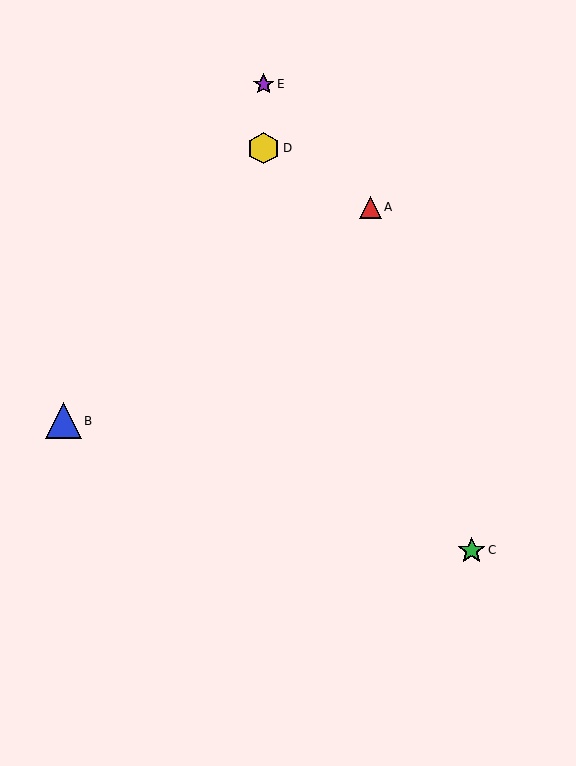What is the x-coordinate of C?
Object C is at x≈472.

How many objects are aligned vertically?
2 objects (D, E) are aligned vertically.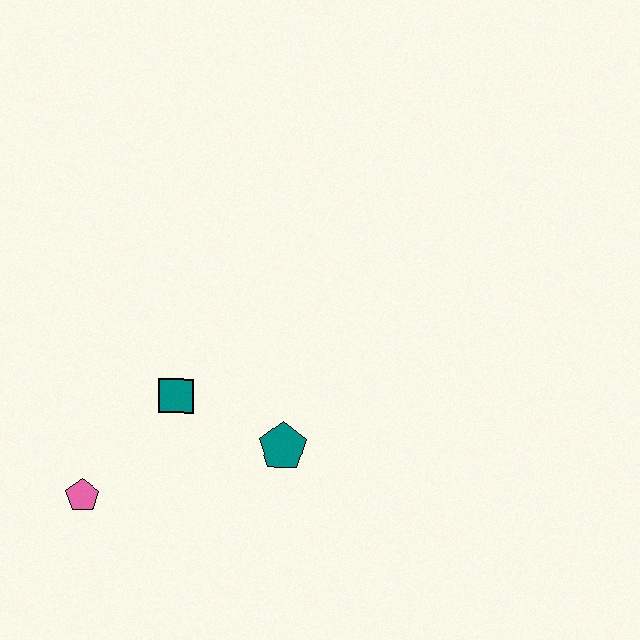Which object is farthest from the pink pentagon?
The teal pentagon is farthest from the pink pentagon.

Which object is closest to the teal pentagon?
The teal square is closest to the teal pentagon.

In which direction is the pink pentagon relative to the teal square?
The pink pentagon is below the teal square.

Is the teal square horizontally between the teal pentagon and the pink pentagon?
Yes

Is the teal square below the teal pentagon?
No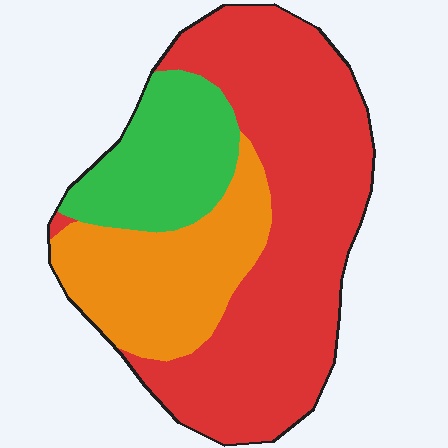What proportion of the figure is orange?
Orange covers around 25% of the figure.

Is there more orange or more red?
Red.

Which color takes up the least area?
Green, at roughly 20%.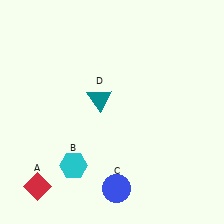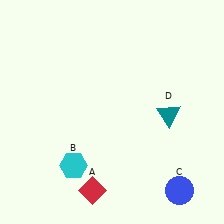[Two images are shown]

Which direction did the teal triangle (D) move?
The teal triangle (D) moved right.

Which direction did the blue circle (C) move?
The blue circle (C) moved right.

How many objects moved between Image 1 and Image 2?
3 objects moved between the two images.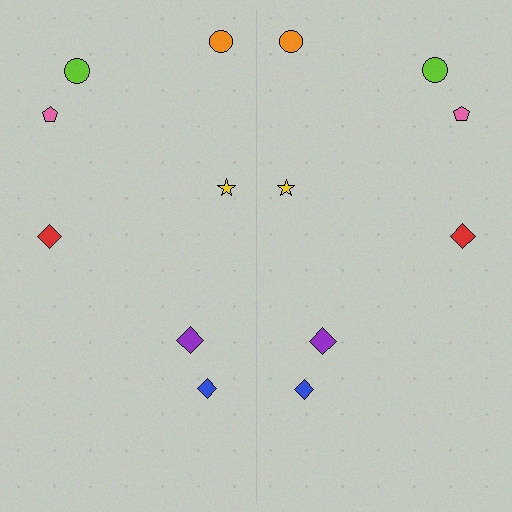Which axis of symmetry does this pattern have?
The pattern has a vertical axis of symmetry running through the center of the image.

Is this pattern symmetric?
Yes, this pattern has bilateral (reflection) symmetry.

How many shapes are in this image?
There are 14 shapes in this image.